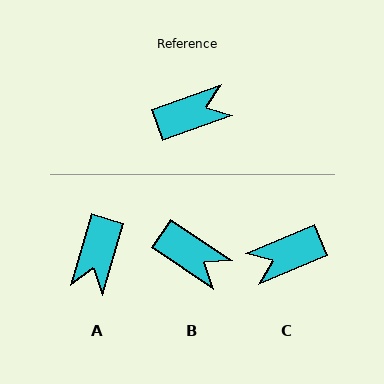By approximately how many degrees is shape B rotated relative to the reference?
Approximately 53 degrees clockwise.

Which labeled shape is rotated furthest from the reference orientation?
C, about 177 degrees away.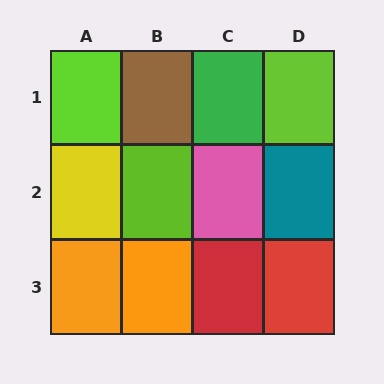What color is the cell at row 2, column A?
Yellow.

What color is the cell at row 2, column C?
Pink.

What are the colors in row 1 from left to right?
Lime, brown, green, lime.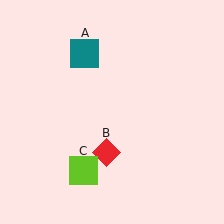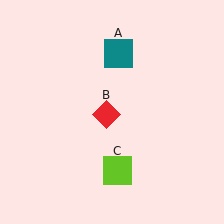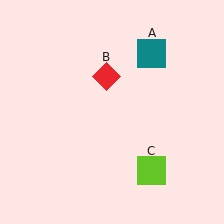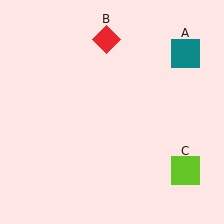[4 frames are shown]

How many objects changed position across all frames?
3 objects changed position: teal square (object A), red diamond (object B), lime square (object C).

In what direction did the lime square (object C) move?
The lime square (object C) moved right.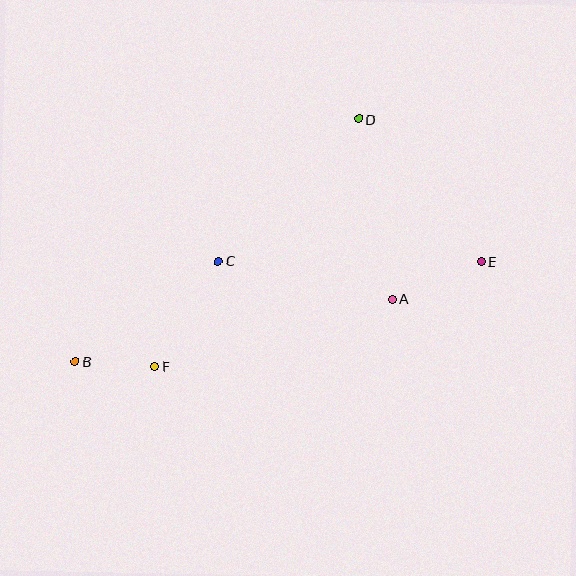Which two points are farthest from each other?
Points B and E are farthest from each other.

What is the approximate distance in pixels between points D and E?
The distance between D and E is approximately 188 pixels.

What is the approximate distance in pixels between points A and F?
The distance between A and F is approximately 246 pixels.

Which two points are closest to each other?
Points B and F are closest to each other.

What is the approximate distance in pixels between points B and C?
The distance between B and C is approximately 175 pixels.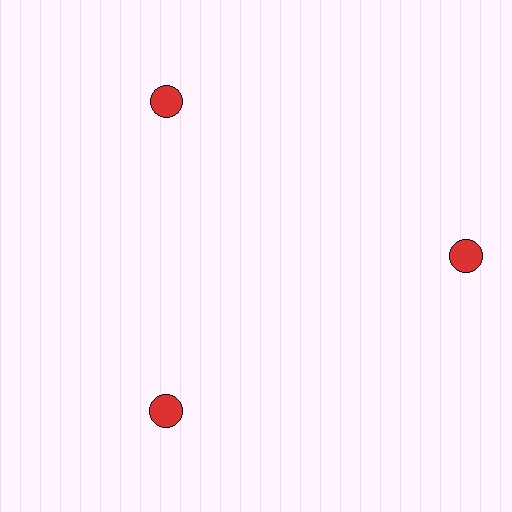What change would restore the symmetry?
The symmetry would be restored by moving it inward, back onto the ring so that all 3 circles sit at equal angles and equal distance from the center.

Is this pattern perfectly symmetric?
No. The 3 red circles are arranged in a ring, but one element near the 3 o'clock position is pushed outward from the center, breaking the 3-fold rotational symmetry.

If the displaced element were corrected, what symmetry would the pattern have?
It would have 3-fold rotational symmetry — the pattern would map onto itself every 120 degrees.